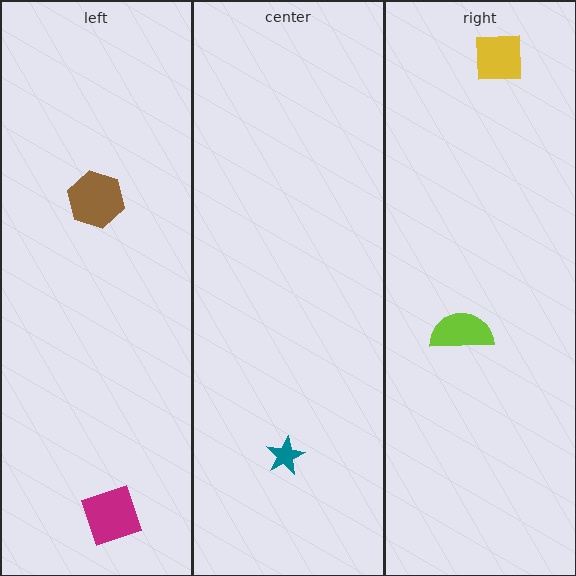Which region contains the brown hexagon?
The left region.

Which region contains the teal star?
The center region.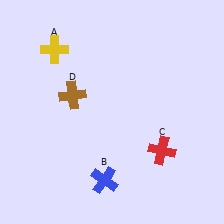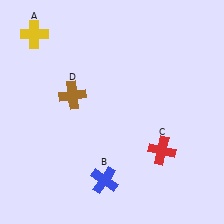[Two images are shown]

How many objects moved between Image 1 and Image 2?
1 object moved between the two images.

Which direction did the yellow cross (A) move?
The yellow cross (A) moved left.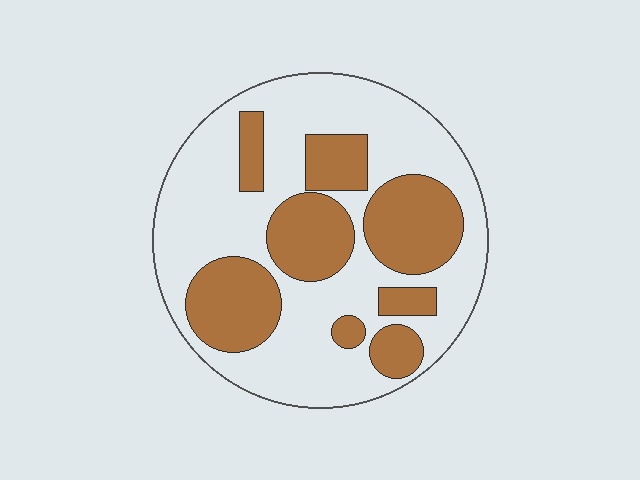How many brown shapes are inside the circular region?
8.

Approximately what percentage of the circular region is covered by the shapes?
Approximately 35%.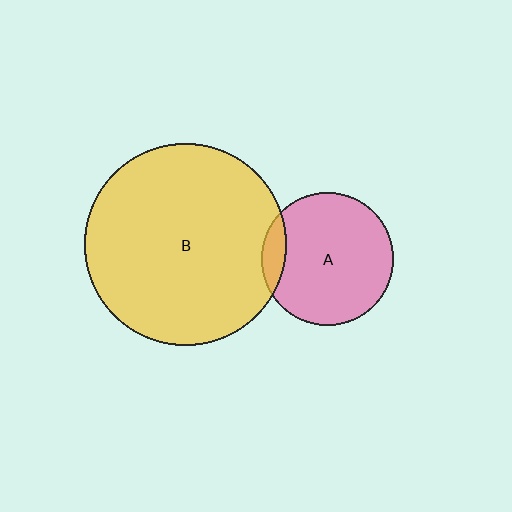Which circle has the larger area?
Circle B (yellow).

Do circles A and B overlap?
Yes.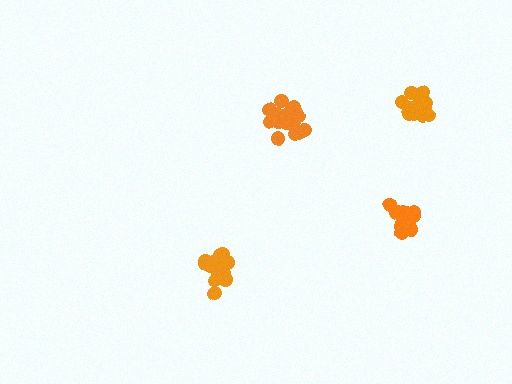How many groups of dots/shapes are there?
There are 4 groups.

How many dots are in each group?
Group 1: 16 dots, Group 2: 17 dots, Group 3: 15 dots, Group 4: 16 dots (64 total).